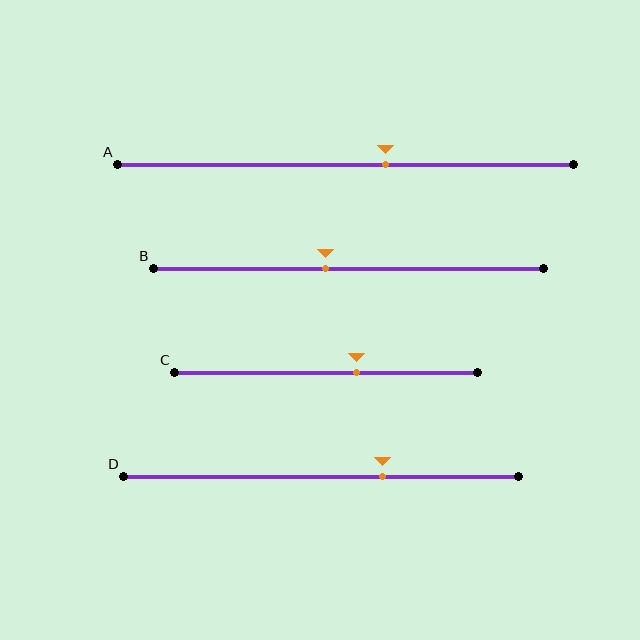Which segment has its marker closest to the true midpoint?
Segment B has its marker closest to the true midpoint.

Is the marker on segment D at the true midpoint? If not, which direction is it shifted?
No, the marker on segment D is shifted to the right by about 15% of the segment length.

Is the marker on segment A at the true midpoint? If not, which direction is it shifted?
No, the marker on segment A is shifted to the right by about 9% of the segment length.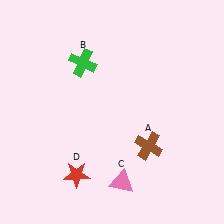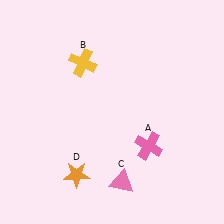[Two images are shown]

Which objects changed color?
A changed from brown to pink. B changed from green to yellow. D changed from red to orange.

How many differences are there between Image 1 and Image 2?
There are 3 differences between the two images.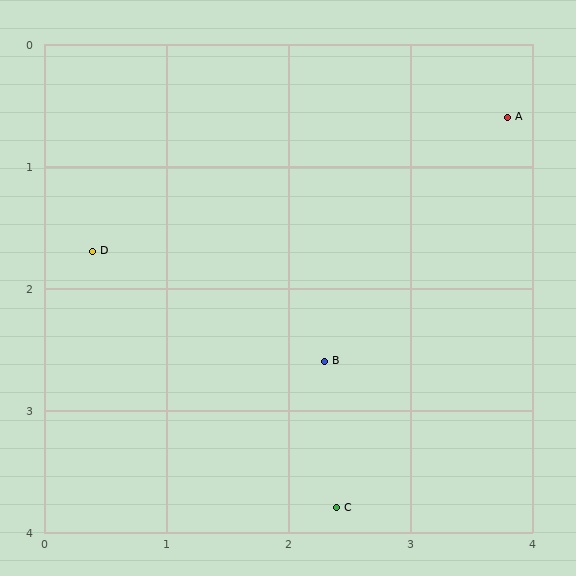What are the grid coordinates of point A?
Point A is at approximately (3.8, 0.6).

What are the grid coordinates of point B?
Point B is at approximately (2.3, 2.6).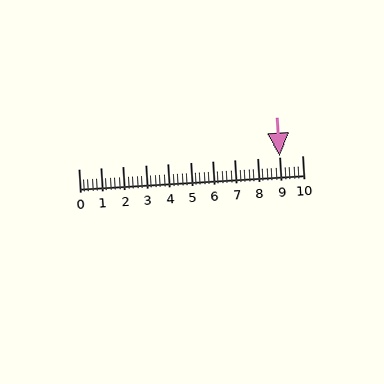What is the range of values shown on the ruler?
The ruler shows values from 0 to 10.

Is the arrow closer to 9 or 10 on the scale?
The arrow is closer to 9.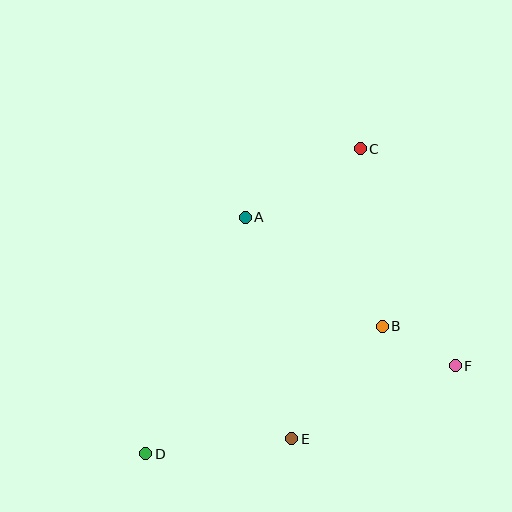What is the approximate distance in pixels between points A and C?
The distance between A and C is approximately 134 pixels.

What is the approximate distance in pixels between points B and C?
The distance between B and C is approximately 179 pixels.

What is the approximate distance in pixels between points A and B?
The distance between A and B is approximately 175 pixels.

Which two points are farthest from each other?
Points C and D are farthest from each other.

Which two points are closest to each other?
Points B and F are closest to each other.